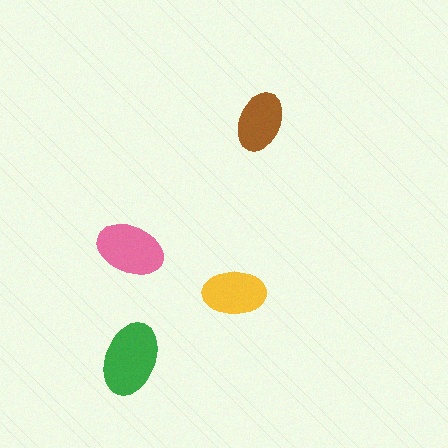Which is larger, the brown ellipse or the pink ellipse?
The pink one.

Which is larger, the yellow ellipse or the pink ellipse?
The pink one.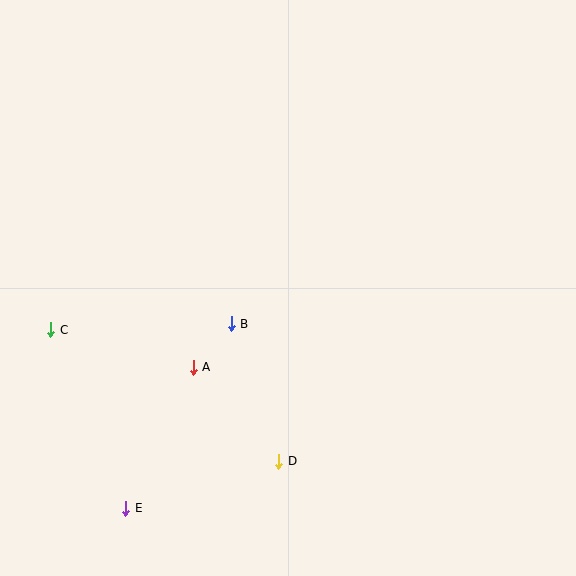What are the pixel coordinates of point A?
Point A is at (193, 367).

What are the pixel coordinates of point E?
Point E is at (126, 508).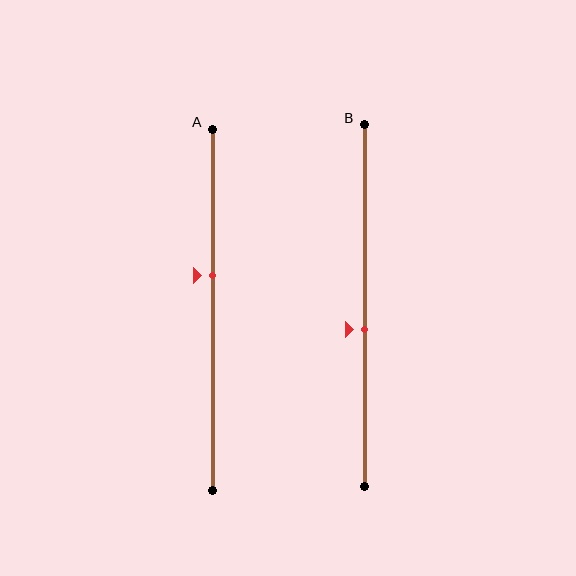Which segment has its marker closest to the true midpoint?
Segment B has its marker closest to the true midpoint.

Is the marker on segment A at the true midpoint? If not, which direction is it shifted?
No, the marker on segment A is shifted upward by about 9% of the segment length.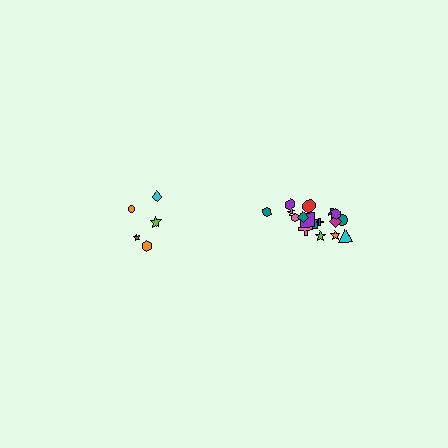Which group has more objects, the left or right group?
The right group.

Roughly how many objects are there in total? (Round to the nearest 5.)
Roughly 25 objects in total.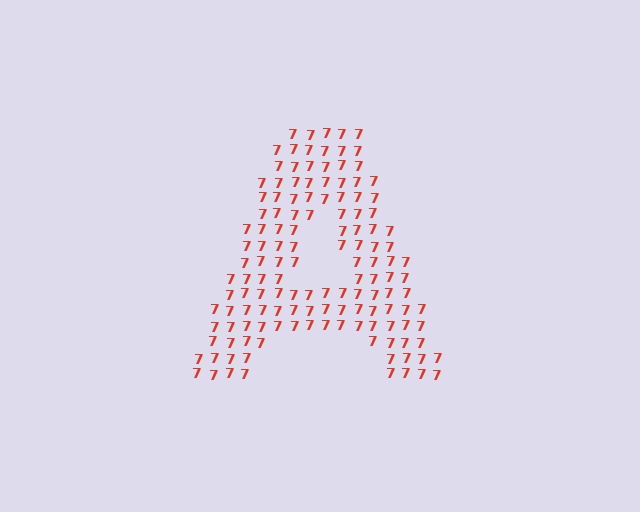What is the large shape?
The large shape is the letter A.